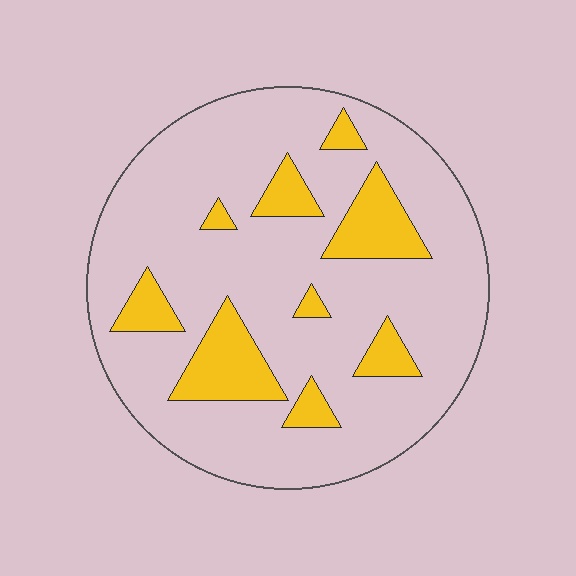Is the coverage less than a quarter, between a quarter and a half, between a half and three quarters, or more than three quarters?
Less than a quarter.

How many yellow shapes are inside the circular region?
9.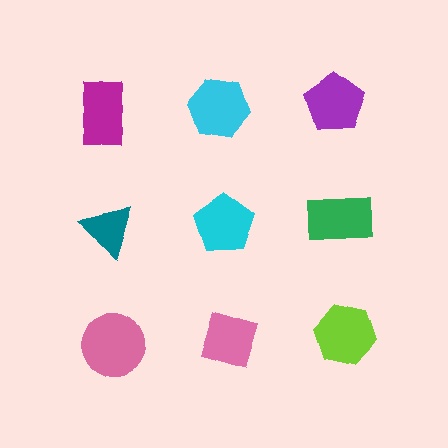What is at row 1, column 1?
A magenta rectangle.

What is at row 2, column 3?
A green rectangle.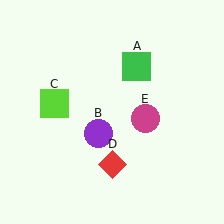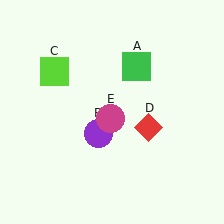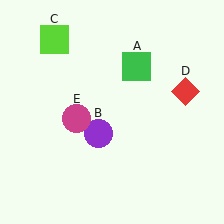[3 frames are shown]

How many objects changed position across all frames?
3 objects changed position: lime square (object C), red diamond (object D), magenta circle (object E).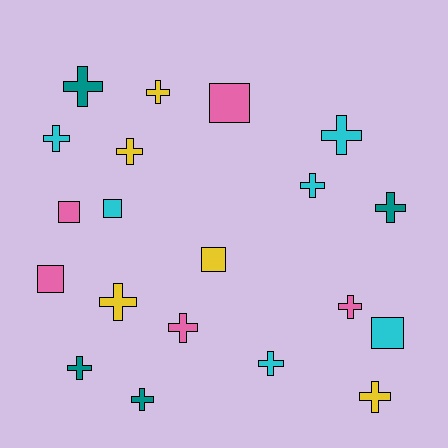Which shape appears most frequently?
Cross, with 14 objects.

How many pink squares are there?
There are 3 pink squares.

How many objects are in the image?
There are 20 objects.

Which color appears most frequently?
Cyan, with 6 objects.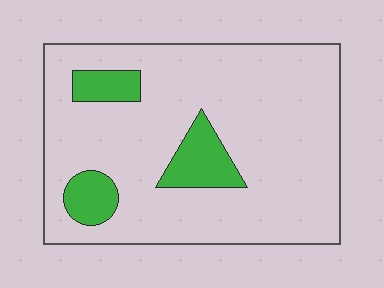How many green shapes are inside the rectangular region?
3.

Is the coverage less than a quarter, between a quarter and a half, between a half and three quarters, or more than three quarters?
Less than a quarter.